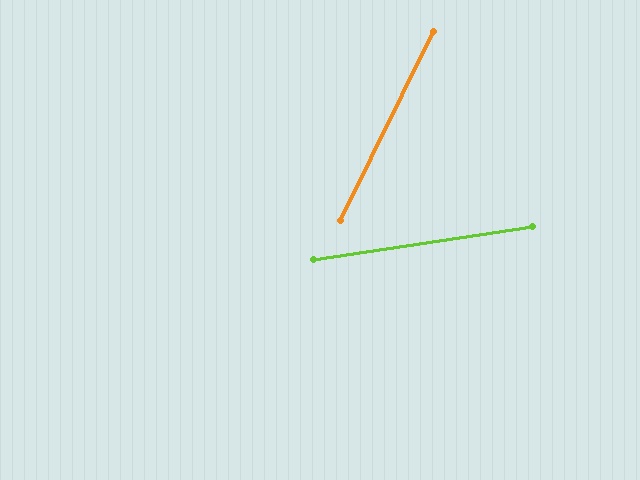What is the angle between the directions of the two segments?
Approximately 56 degrees.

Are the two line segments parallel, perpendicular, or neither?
Neither parallel nor perpendicular — they differ by about 56°.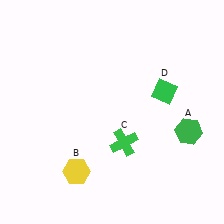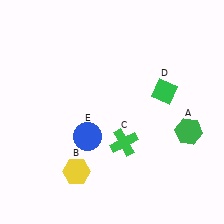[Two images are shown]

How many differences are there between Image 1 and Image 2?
There is 1 difference between the two images.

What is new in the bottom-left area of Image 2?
A blue circle (E) was added in the bottom-left area of Image 2.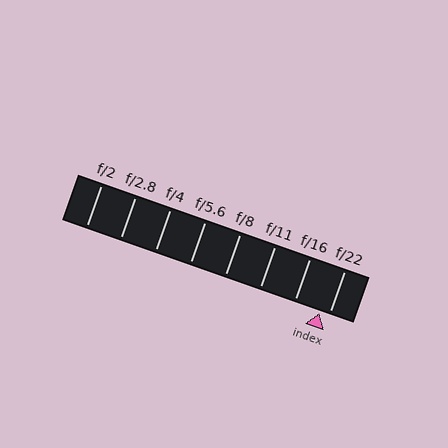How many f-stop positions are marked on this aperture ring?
There are 8 f-stop positions marked.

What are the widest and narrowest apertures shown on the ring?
The widest aperture shown is f/2 and the narrowest is f/22.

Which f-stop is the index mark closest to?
The index mark is closest to f/22.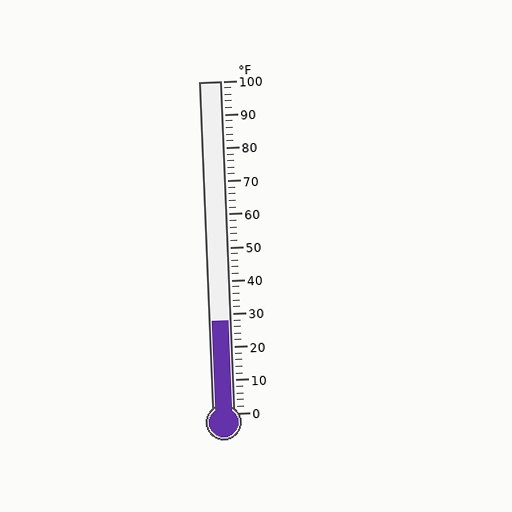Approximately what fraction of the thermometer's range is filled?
The thermometer is filled to approximately 30% of its range.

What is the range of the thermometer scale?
The thermometer scale ranges from 0°F to 100°F.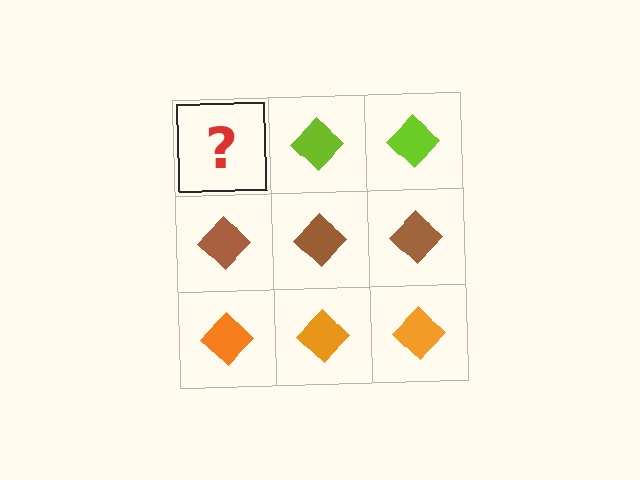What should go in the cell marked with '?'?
The missing cell should contain a lime diamond.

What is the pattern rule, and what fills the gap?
The rule is that each row has a consistent color. The gap should be filled with a lime diamond.